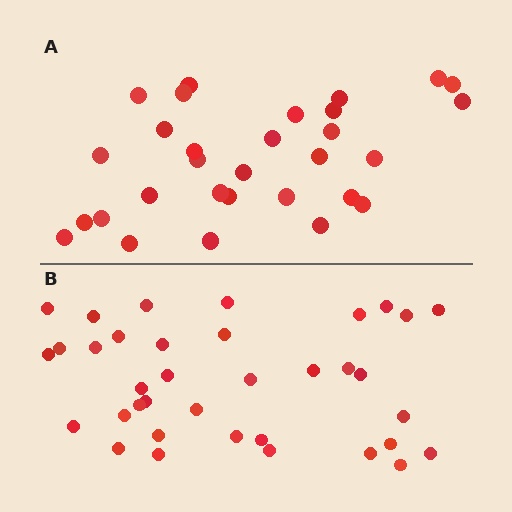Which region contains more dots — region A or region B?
Region B (the bottom region) has more dots.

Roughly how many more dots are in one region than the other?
Region B has about 6 more dots than region A.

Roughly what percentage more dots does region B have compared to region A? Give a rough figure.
About 20% more.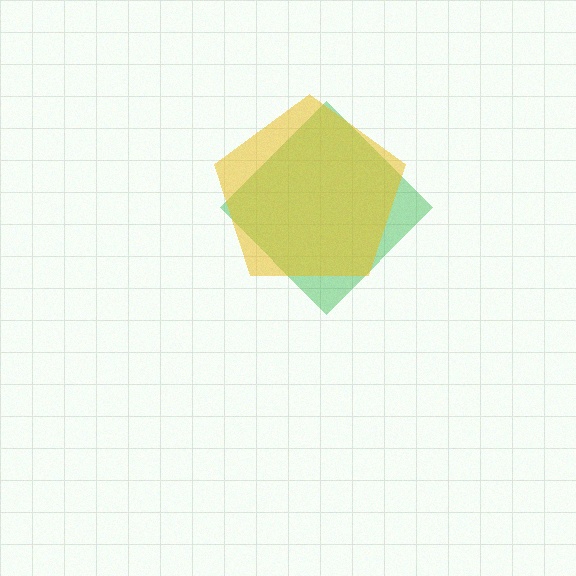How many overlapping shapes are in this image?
There are 2 overlapping shapes in the image.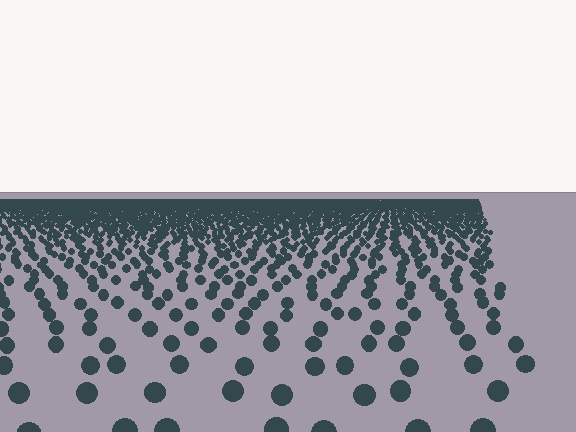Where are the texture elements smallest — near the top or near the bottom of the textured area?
Near the top.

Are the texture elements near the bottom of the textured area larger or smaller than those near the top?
Larger. Near the bottom, elements are closer to the viewer and appear at a bigger on-screen size.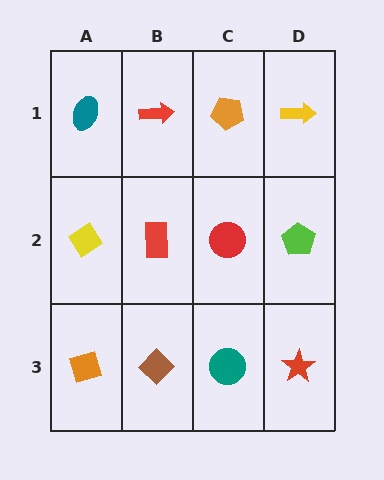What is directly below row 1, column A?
A yellow diamond.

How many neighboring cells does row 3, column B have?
3.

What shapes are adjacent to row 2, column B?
A red arrow (row 1, column B), a brown diamond (row 3, column B), a yellow diamond (row 2, column A), a red circle (row 2, column C).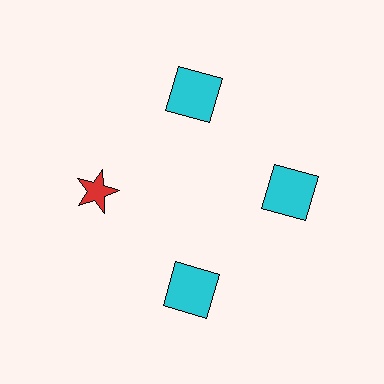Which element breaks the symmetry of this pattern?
The red star at roughly the 9 o'clock position breaks the symmetry. All other shapes are cyan squares.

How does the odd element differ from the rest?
It differs in both color (red instead of cyan) and shape (star instead of square).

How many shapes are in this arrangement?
There are 4 shapes arranged in a ring pattern.